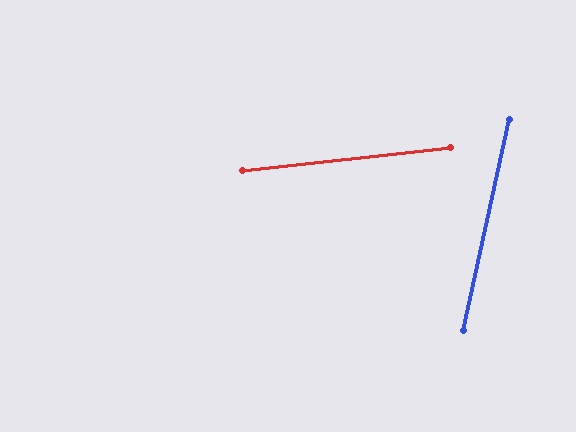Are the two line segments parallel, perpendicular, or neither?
Neither parallel nor perpendicular — they differ by about 72°.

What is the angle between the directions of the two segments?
Approximately 72 degrees.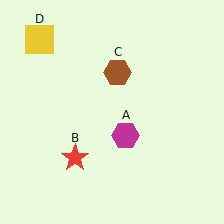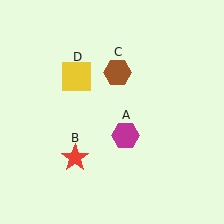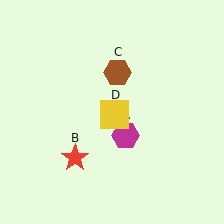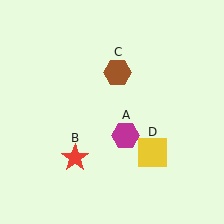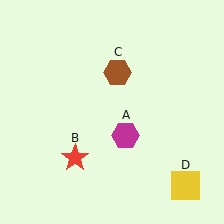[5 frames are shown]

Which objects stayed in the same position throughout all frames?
Magenta hexagon (object A) and red star (object B) and brown hexagon (object C) remained stationary.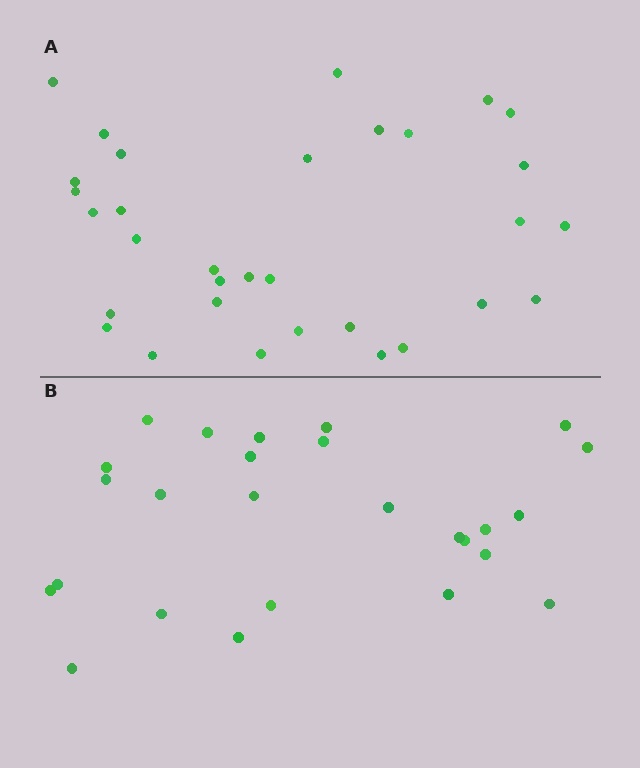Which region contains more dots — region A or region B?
Region A (the top region) has more dots.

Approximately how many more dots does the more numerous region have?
Region A has about 6 more dots than region B.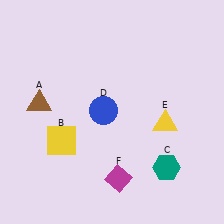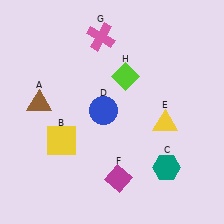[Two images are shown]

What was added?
A pink cross (G), a lime diamond (H) were added in Image 2.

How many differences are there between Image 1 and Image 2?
There are 2 differences between the two images.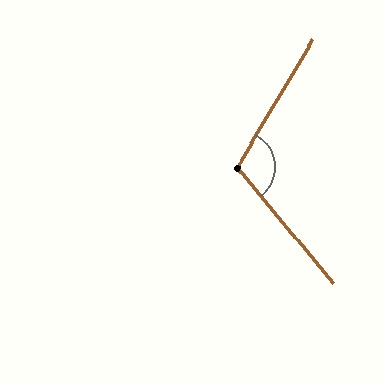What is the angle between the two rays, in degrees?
Approximately 110 degrees.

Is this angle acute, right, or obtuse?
It is obtuse.